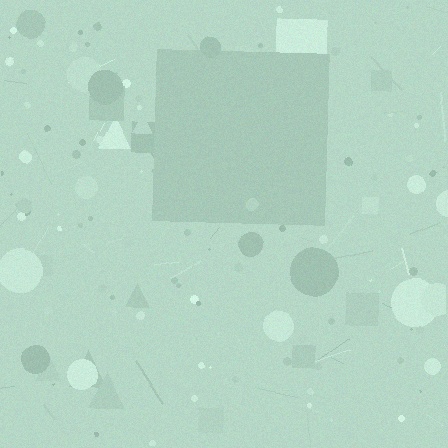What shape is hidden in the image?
A square is hidden in the image.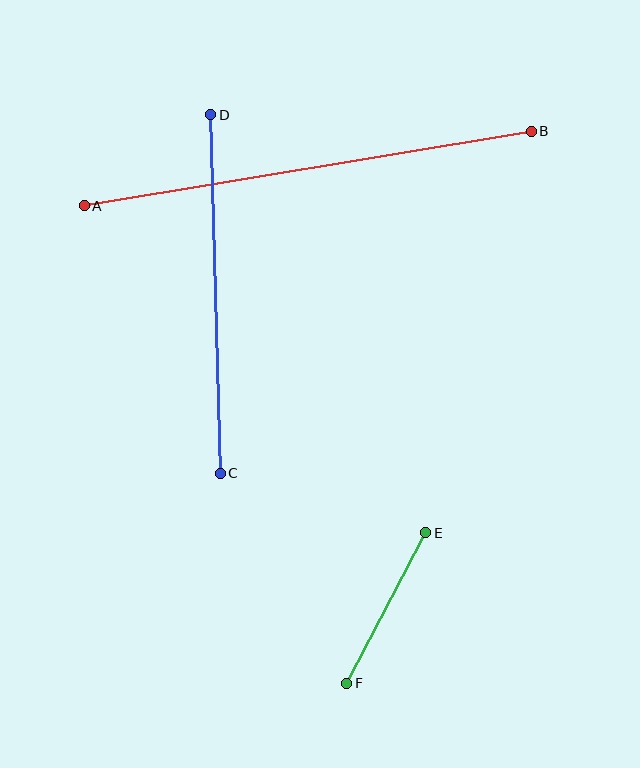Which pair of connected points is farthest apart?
Points A and B are farthest apart.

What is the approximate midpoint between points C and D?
The midpoint is at approximately (215, 294) pixels.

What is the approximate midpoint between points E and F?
The midpoint is at approximately (386, 608) pixels.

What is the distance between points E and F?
The distance is approximately 170 pixels.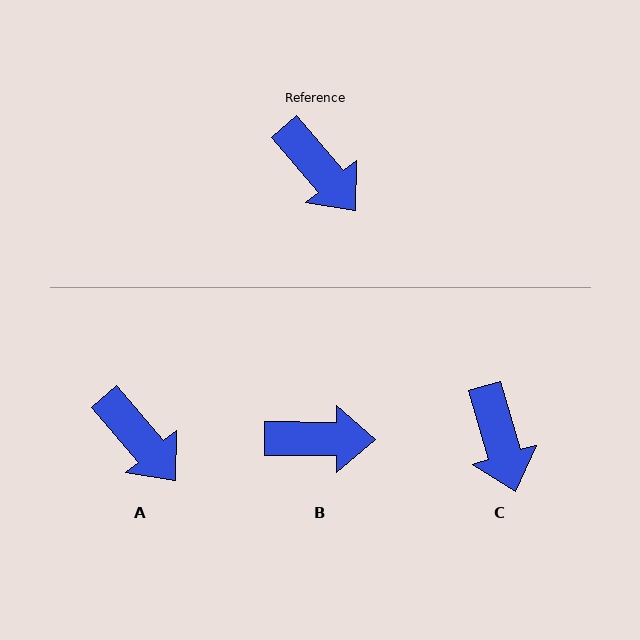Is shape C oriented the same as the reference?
No, it is off by about 24 degrees.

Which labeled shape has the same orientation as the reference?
A.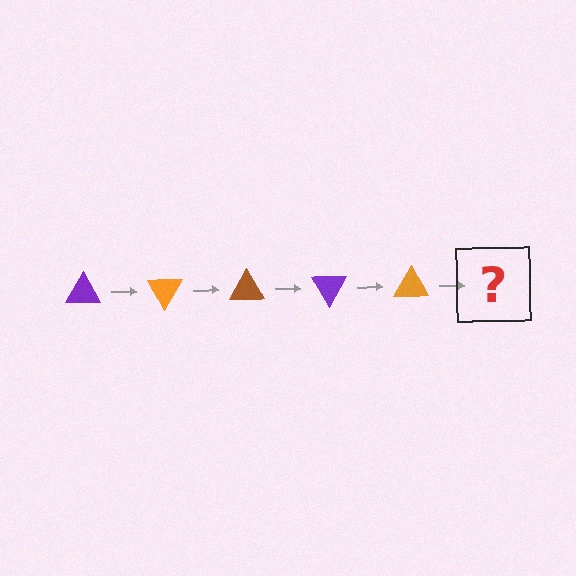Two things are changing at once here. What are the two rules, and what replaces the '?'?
The two rules are that it rotates 60 degrees each step and the color cycles through purple, orange, and brown. The '?' should be a brown triangle, rotated 300 degrees from the start.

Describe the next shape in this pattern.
It should be a brown triangle, rotated 300 degrees from the start.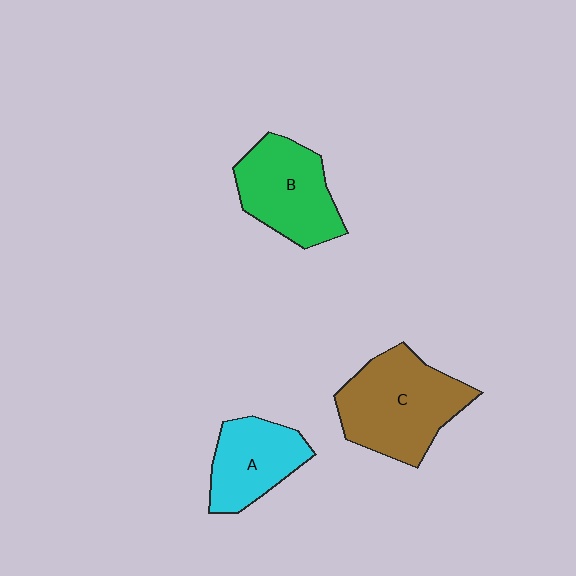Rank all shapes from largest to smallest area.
From largest to smallest: C (brown), B (green), A (cyan).